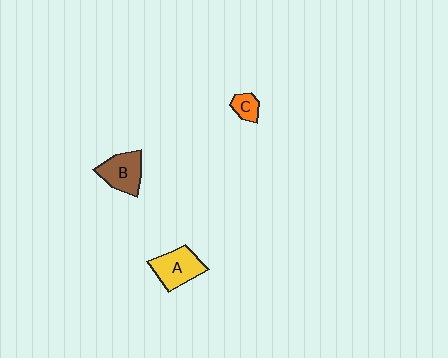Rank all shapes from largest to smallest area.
From largest to smallest: A (yellow), B (brown), C (orange).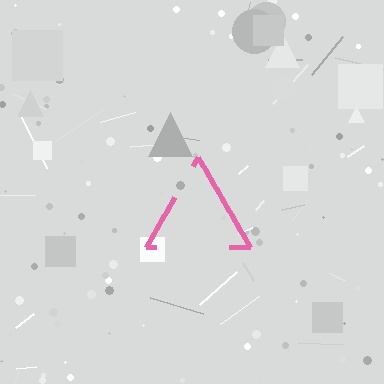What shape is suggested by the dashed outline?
The dashed outline suggests a triangle.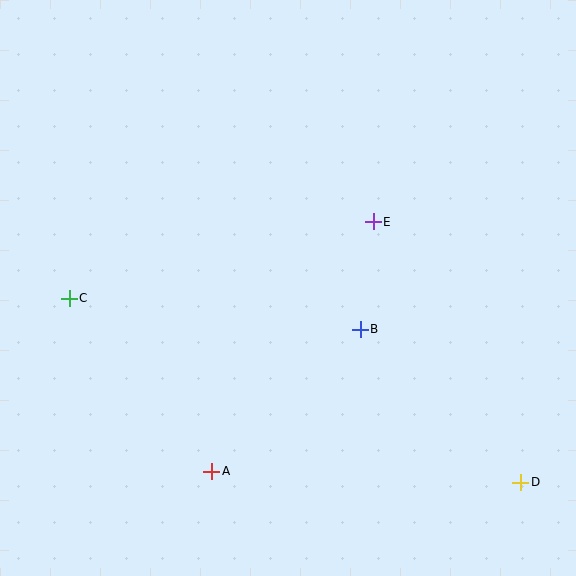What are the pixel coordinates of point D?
Point D is at (521, 482).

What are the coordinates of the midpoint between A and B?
The midpoint between A and B is at (286, 400).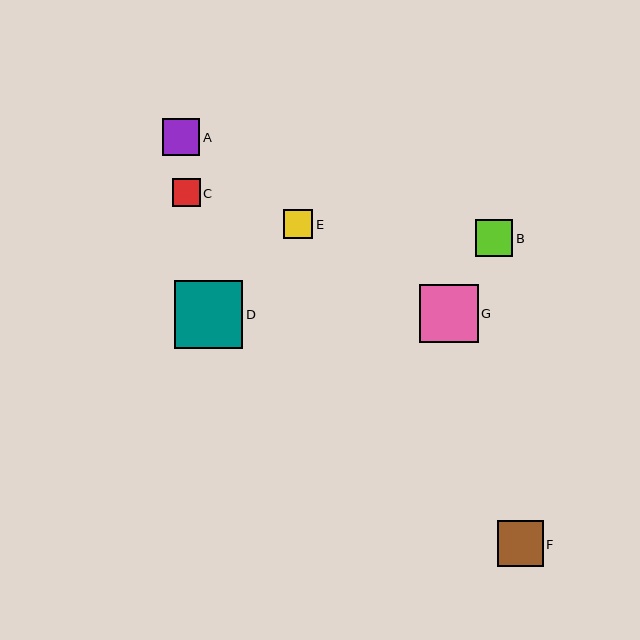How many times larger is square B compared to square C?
Square B is approximately 1.3 times the size of square C.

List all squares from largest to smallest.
From largest to smallest: D, G, F, A, B, E, C.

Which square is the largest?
Square D is the largest with a size of approximately 68 pixels.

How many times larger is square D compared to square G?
Square D is approximately 1.2 times the size of square G.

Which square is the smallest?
Square C is the smallest with a size of approximately 28 pixels.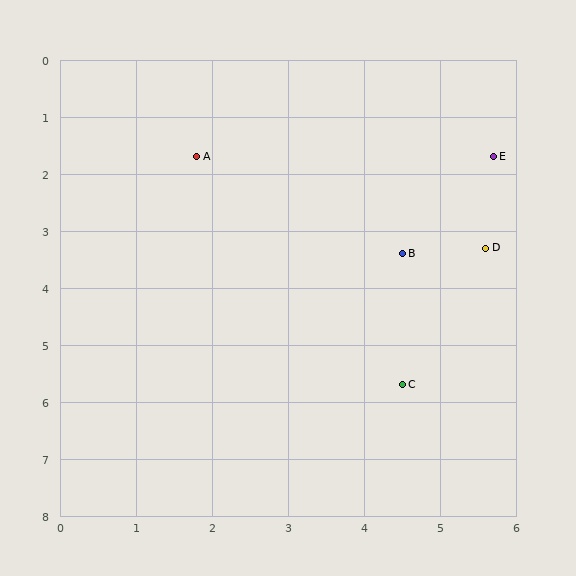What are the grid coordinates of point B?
Point B is at approximately (4.5, 3.4).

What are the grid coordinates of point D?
Point D is at approximately (5.6, 3.3).